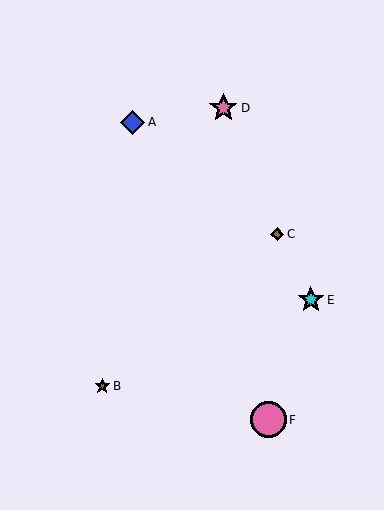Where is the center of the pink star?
The center of the pink star is at (223, 108).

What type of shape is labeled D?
Shape D is a pink star.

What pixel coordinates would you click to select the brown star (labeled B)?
Click at (102, 386) to select the brown star B.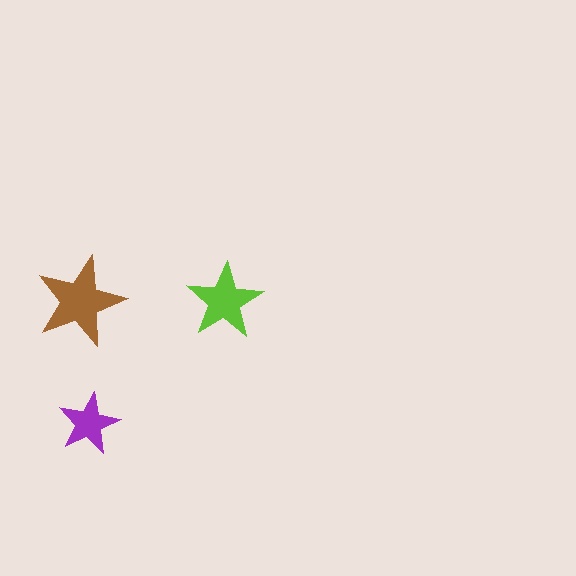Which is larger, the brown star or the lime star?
The brown one.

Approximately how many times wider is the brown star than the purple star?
About 1.5 times wider.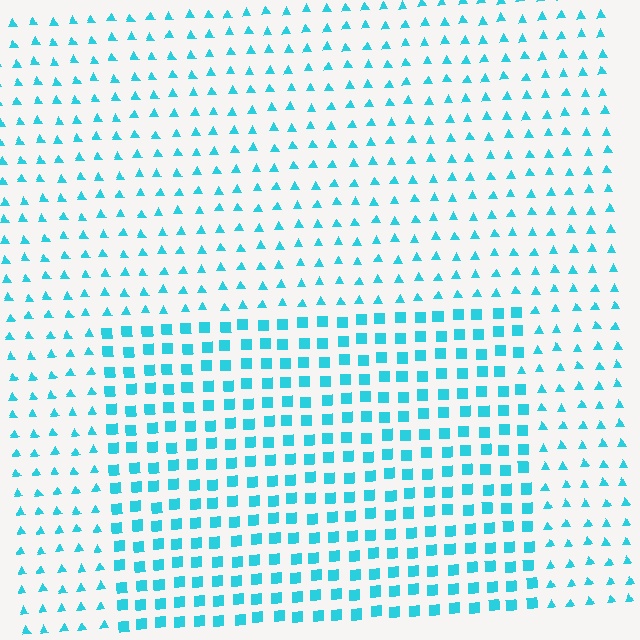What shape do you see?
I see a rectangle.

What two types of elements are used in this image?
The image uses squares inside the rectangle region and triangles outside it.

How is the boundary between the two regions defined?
The boundary is defined by a change in element shape: squares inside vs. triangles outside. All elements share the same color and spacing.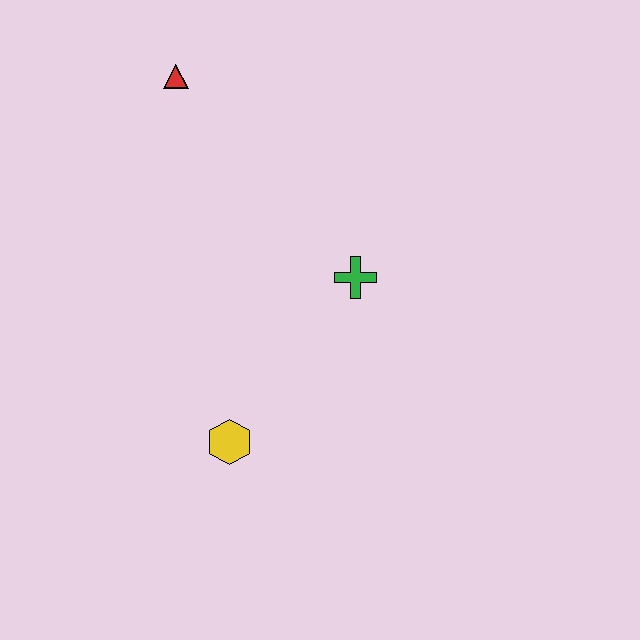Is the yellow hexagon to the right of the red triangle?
Yes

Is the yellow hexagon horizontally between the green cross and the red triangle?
Yes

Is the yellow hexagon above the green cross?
No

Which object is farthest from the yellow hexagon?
The red triangle is farthest from the yellow hexagon.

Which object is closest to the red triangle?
The green cross is closest to the red triangle.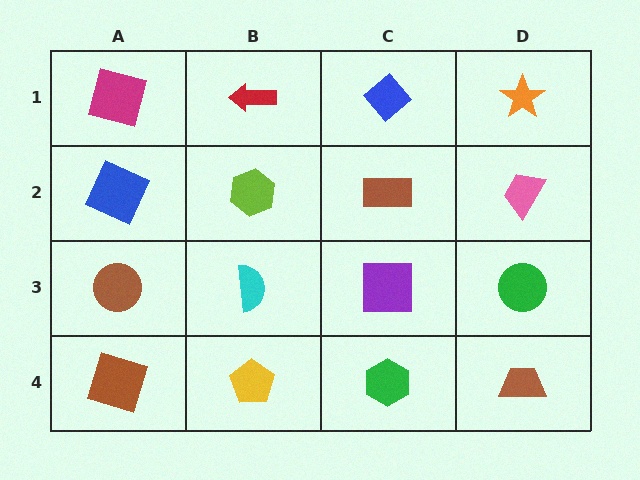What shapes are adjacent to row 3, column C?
A brown rectangle (row 2, column C), a green hexagon (row 4, column C), a cyan semicircle (row 3, column B), a green circle (row 3, column D).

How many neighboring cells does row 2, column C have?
4.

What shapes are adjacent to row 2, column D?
An orange star (row 1, column D), a green circle (row 3, column D), a brown rectangle (row 2, column C).